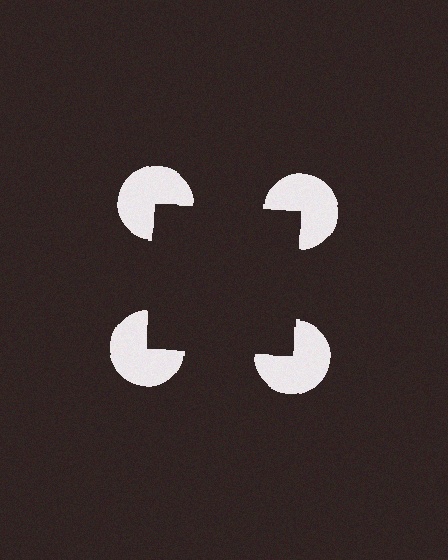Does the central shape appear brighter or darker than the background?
It typically appears slightly darker than the background, even though no actual brightness change is drawn.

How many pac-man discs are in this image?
There are 4 — one at each vertex of the illusory square.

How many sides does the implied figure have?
4 sides.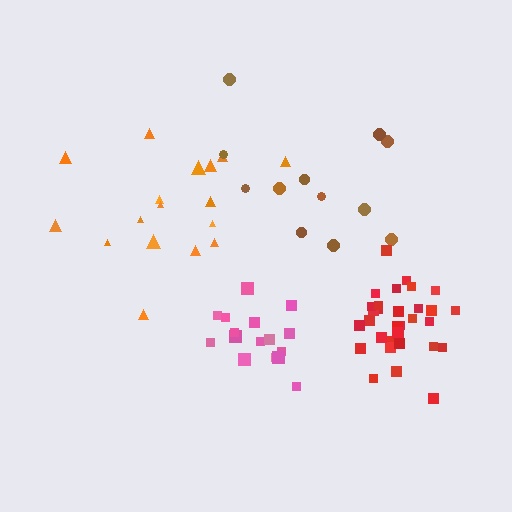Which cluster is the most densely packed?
Red.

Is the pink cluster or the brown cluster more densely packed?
Pink.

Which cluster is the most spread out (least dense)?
Brown.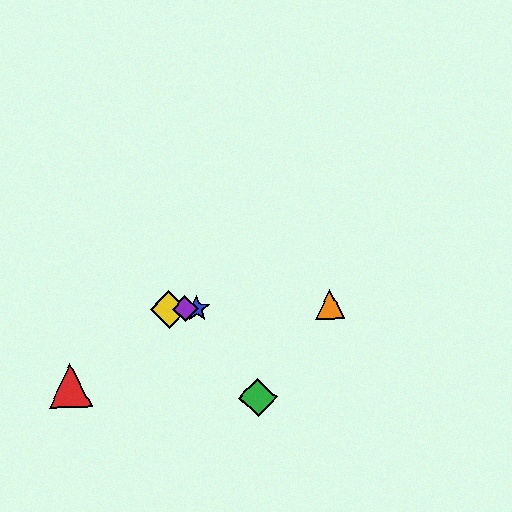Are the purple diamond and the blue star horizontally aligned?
Yes, both are at y≈309.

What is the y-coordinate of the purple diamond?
The purple diamond is at y≈309.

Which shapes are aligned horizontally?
The blue star, the yellow diamond, the purple diamond, the orange triangle are aligned horizontally.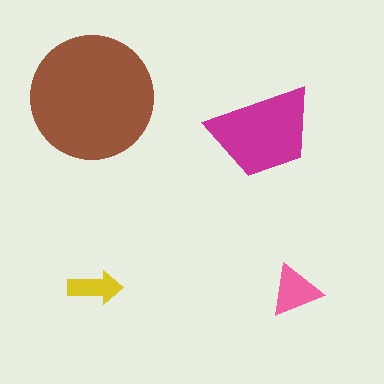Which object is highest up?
The brown circle is topmost.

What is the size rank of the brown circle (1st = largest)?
1st.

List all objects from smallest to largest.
The yellow arrow, the pink triangle, the magenta trapezoid, the brown circle.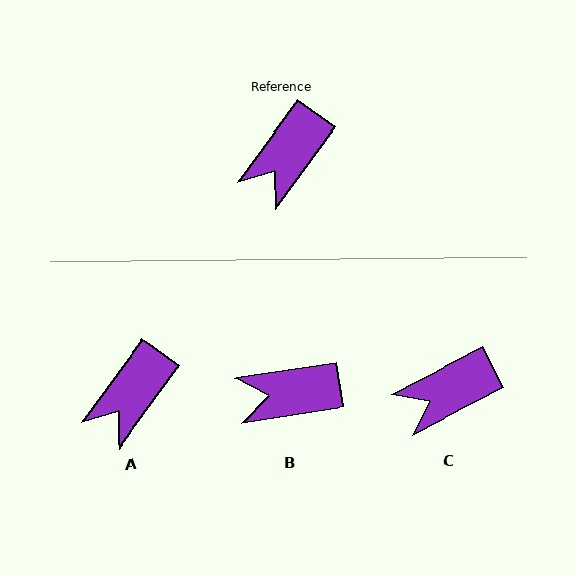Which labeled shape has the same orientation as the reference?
A.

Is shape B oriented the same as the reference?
No, it is off by about 45 degrees.